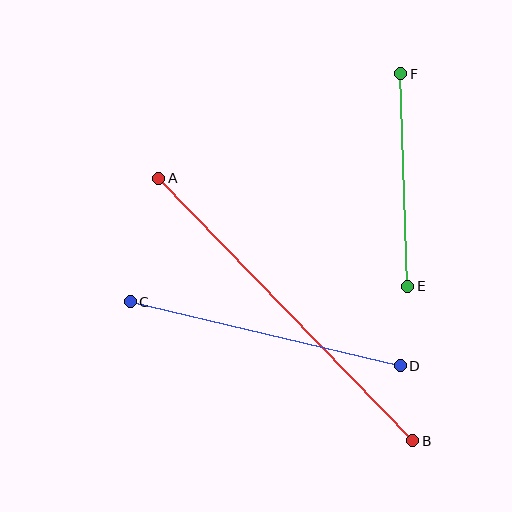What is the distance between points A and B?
The distance is approximately 365 pixels.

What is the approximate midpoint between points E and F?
The midpoint is at approximately (404, 180) pixels.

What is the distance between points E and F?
The distance is approximately 213 pixels.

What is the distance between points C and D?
The distance is approximately 277 pixels.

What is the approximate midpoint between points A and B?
The midpoint is at approximately (286, 310) pixels.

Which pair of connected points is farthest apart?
Points A and B are farthest apart.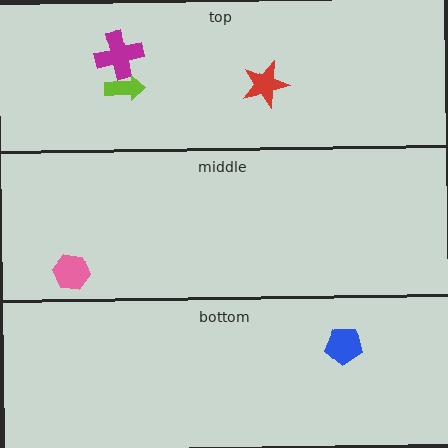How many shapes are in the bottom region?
1.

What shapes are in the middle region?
The pink hexagon.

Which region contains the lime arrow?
The top region.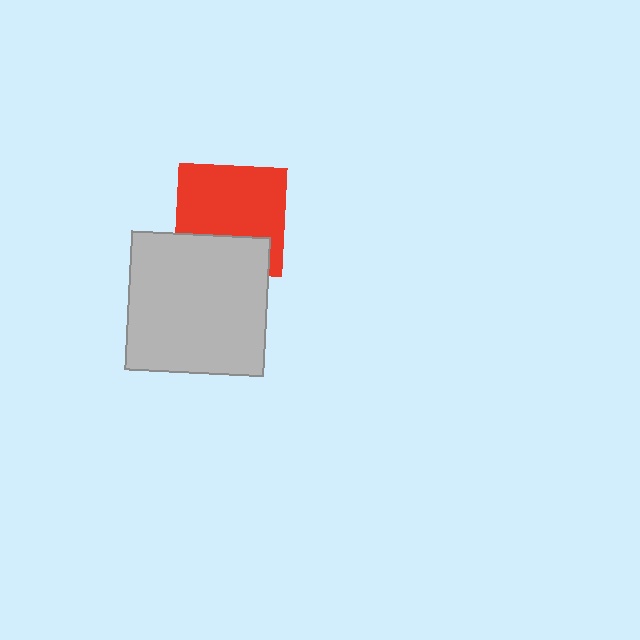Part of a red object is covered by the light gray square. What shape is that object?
It is a square.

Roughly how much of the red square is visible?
Most of it is visible (roughly 68%).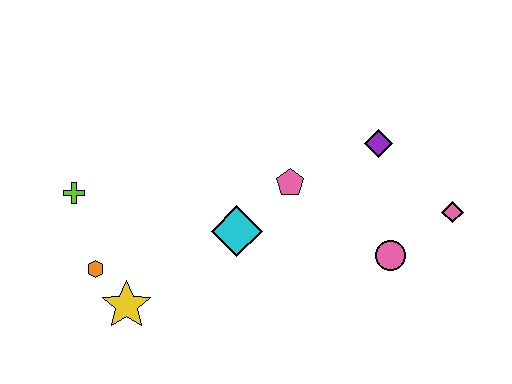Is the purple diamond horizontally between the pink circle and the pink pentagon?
Yes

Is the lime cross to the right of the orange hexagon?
No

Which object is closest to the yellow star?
The orange hexagon is closest to the yellow star.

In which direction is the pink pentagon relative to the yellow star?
The pink pentagon is to the right of the yellow star.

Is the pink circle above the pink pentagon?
No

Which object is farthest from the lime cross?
The pink diamond is farthest from the lime cross.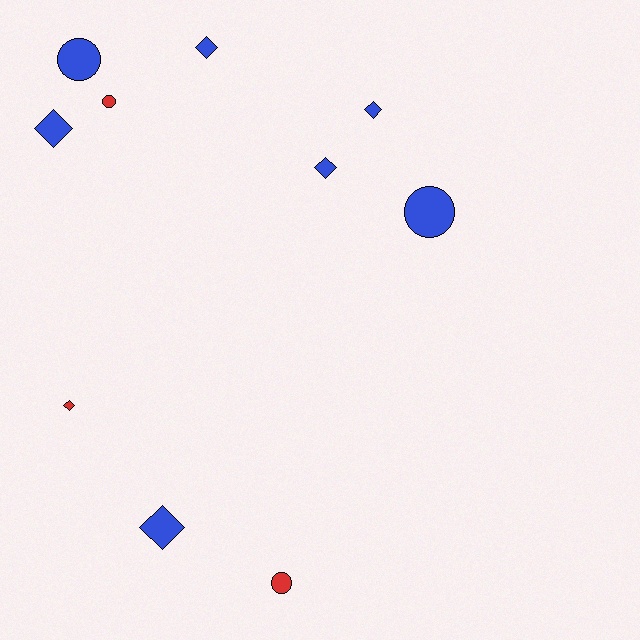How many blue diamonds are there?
There are 5 blue diamonds.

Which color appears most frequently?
Blue, with 7 objects.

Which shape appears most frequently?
Diamond, with 6 objects.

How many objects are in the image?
There are 10 objects.